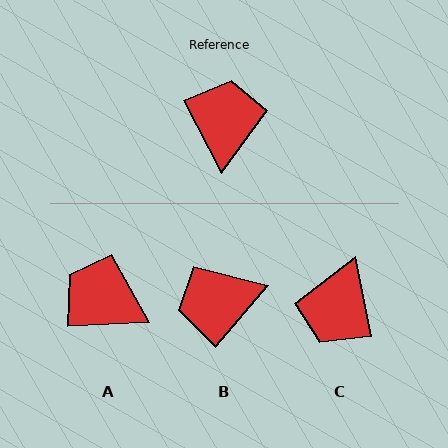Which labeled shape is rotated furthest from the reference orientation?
C, about 164 degrees away.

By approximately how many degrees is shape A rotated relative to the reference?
Approximately 65 degrees counter-clockwise.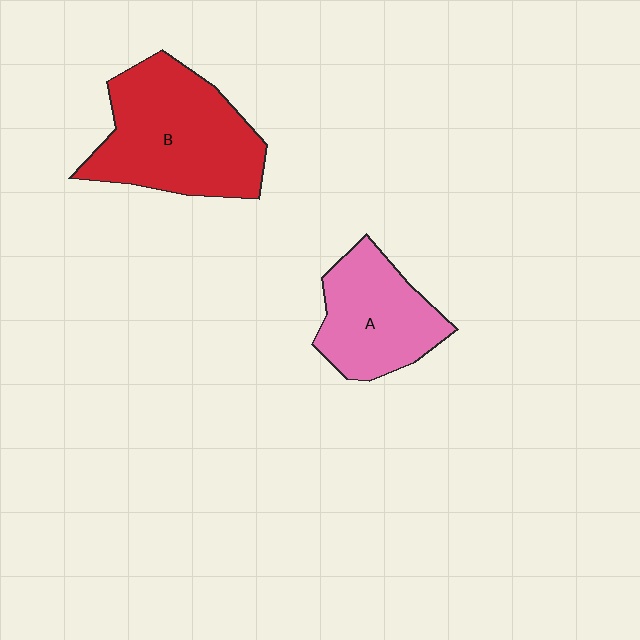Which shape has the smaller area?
Shape A (pink).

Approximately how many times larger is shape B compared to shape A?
Approximately 1.5 times.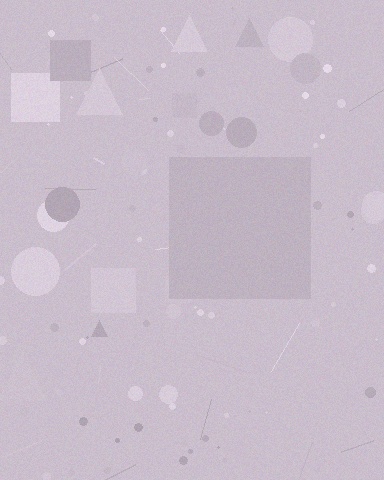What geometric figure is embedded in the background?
A square is embedded in the background.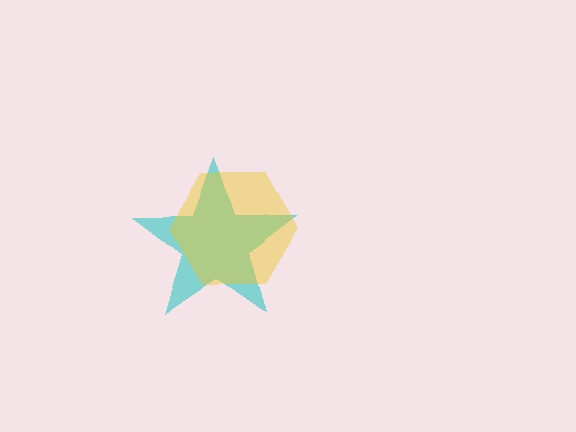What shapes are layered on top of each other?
The layered shapes are: a cyan star, a yellow hexagon.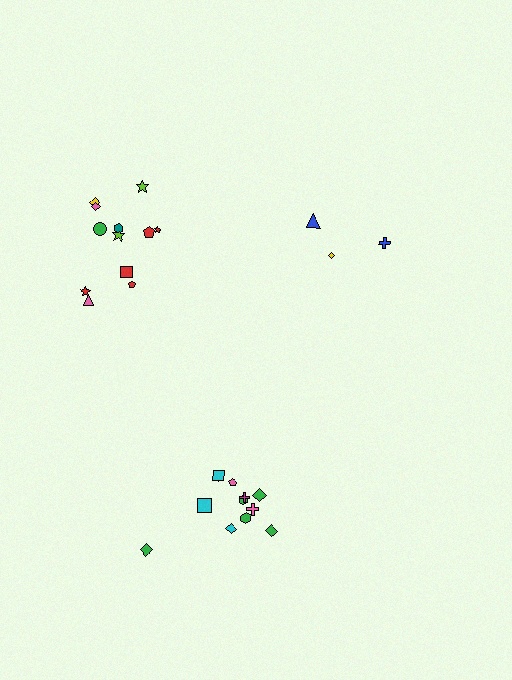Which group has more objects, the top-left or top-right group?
The top-left group.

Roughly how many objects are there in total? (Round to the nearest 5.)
Roughly 25 objects in total.